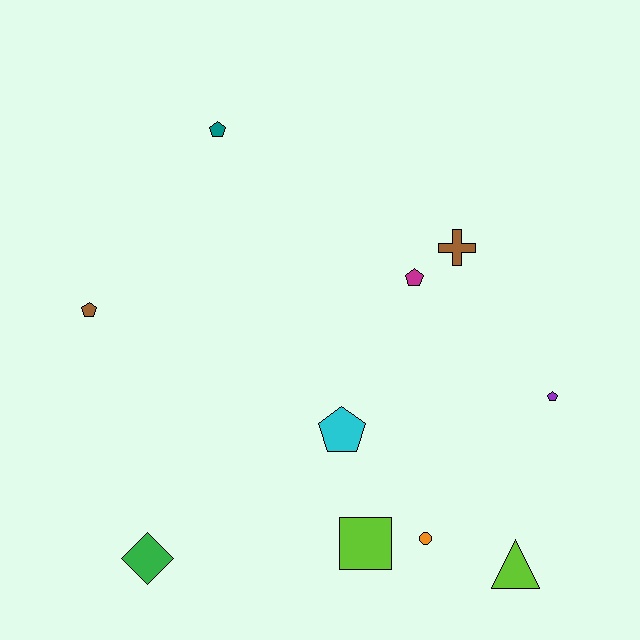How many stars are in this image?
There are no stars.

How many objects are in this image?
There are 10 objects.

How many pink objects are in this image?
There are no pink objects.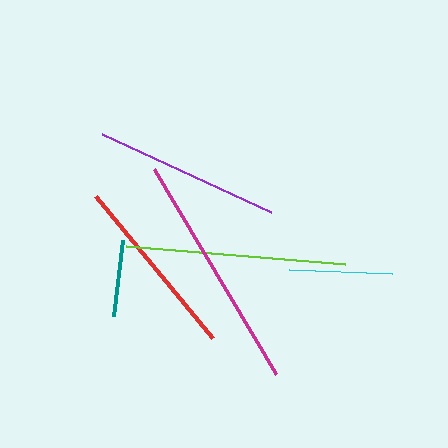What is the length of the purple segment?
The purple segment is approximately 186 pixels long.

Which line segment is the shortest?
The teal line is the shortest at approximately 76 pixels.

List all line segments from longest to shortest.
From longest to shortest: magenta, lime, purple, red, cyan, teal.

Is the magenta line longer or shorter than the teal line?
The magenta line is longer than the teal line.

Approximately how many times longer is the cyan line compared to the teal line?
The cyan line is approximately 1.4 times the length of the teal line.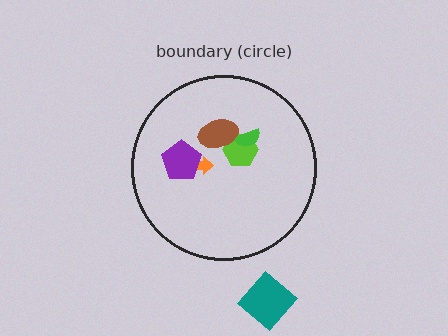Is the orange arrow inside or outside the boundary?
Inside.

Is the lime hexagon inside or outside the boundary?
Inside.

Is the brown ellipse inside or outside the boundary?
Inside.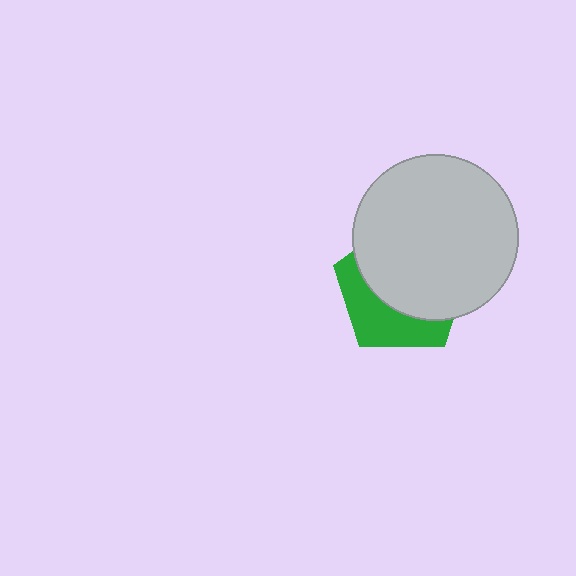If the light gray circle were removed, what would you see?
You would see the complete green pentagon.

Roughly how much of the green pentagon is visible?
A small part of it is visible (roughly 37%).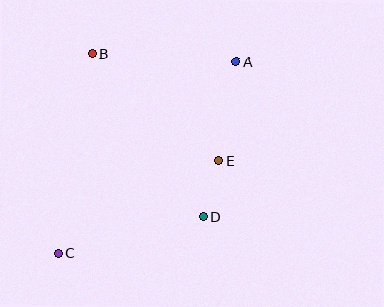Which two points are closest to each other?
Points D and E are closest to each other.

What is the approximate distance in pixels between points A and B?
The distance between A and B is approximately 145 pixels.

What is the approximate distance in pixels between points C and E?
The distance between C and E is approximately 185 pixels.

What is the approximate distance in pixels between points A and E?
The distance between A and E is approximately 101 pixels.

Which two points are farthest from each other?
Points A and C are farthest from each other.